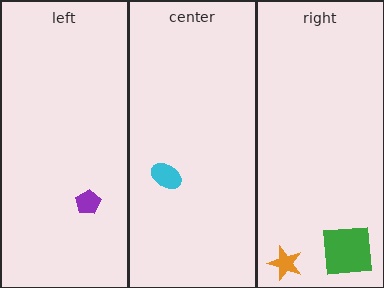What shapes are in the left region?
The purple pentagon.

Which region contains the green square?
The right region.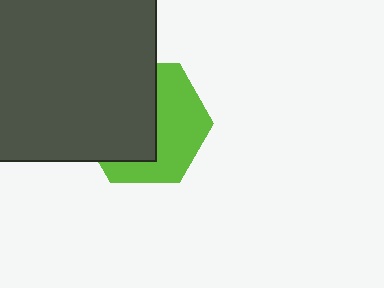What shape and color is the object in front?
The object in front is a dark gray rectangle.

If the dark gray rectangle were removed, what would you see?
You would see the complete lime hexagon.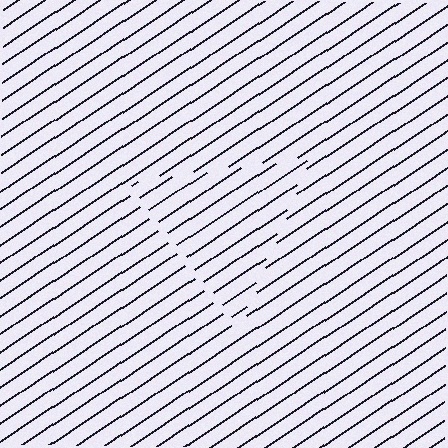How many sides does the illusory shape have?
3 sides — the line-ends trace a triangle.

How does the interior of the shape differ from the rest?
The interior of the shape contains the same grating, shifted by half a period — the contour is defined by the phase discontinuity where line-ends from the inner and outer gratings abut.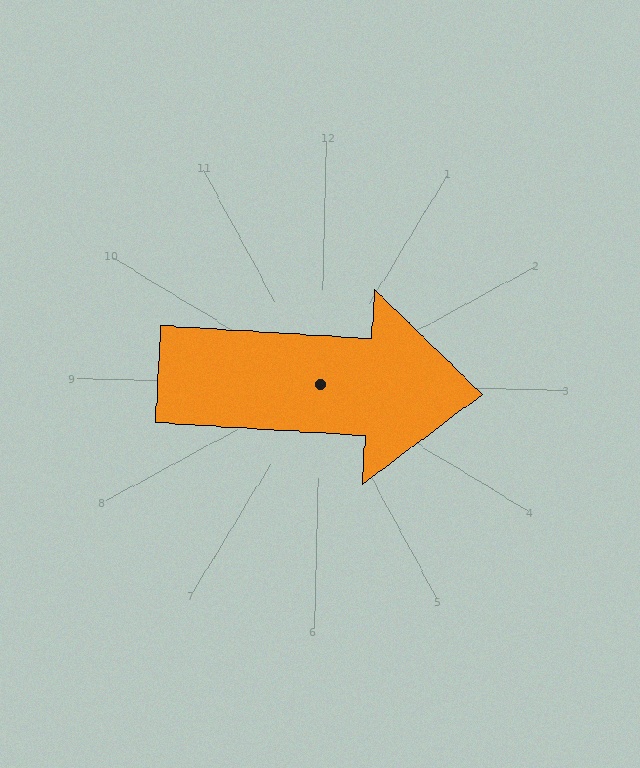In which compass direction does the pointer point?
East.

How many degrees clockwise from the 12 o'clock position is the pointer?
Approximately 92 degrees.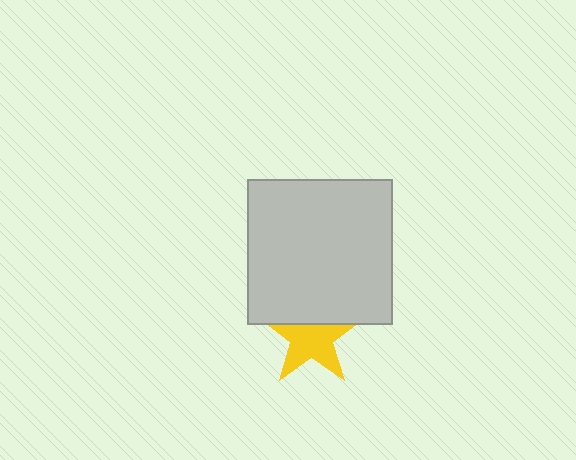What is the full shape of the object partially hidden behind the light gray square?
The partially hidden object is a yellow star.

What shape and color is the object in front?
The object in front is a light gray square.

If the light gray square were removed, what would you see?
You would see the complete yellow star.